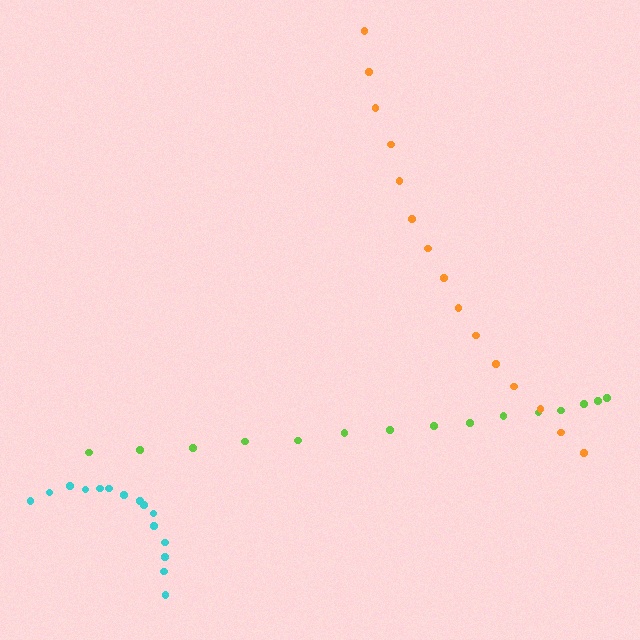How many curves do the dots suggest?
There are 3 distinct paths.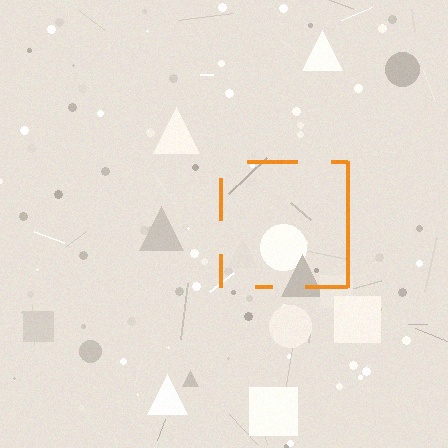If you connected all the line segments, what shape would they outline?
They would outline a square.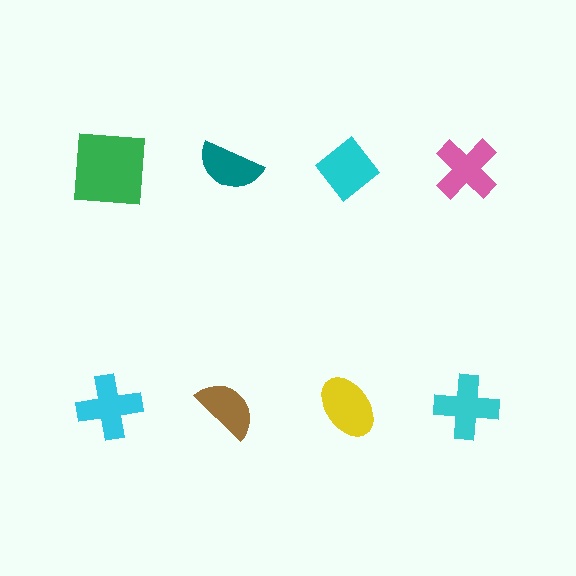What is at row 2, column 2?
A brown semicircle.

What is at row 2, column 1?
A cyan cross.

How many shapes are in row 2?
4 shapes.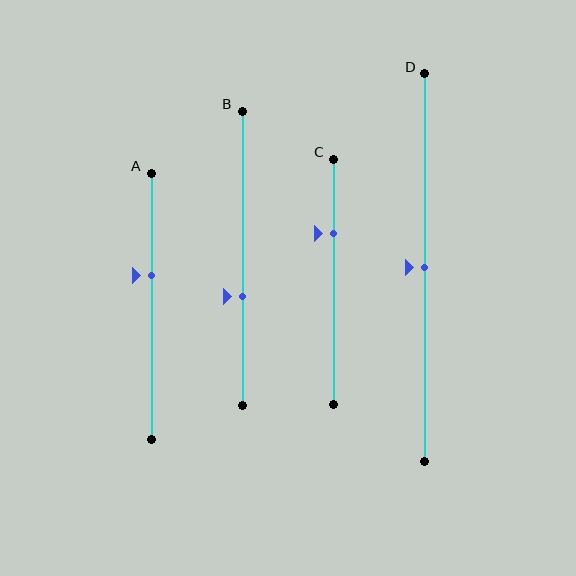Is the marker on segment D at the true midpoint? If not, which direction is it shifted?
Yes, the marker on segment D is at the true midpoint.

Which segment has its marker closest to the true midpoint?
Segment D has its marker closest to the true midpoint.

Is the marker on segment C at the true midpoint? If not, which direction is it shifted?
No, the marker on segment C is shifted upward by about 20% of the segment length.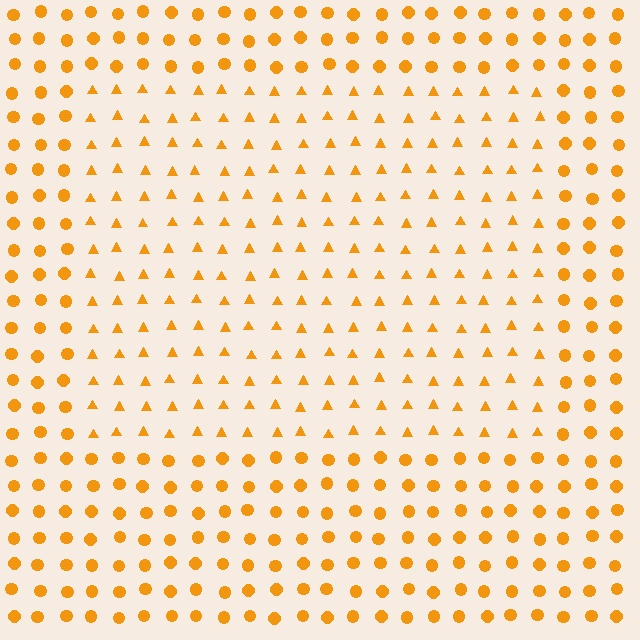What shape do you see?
I see a rectangle.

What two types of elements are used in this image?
The image uses triangles inside the rectangle region and circles outside it.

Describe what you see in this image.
The image is filled with small orange elements arranged in a uniform grid. A rectangle-shaped region contains triangles, while the surrounding area contains circles. The boundary is defined purely by the change in element shape.